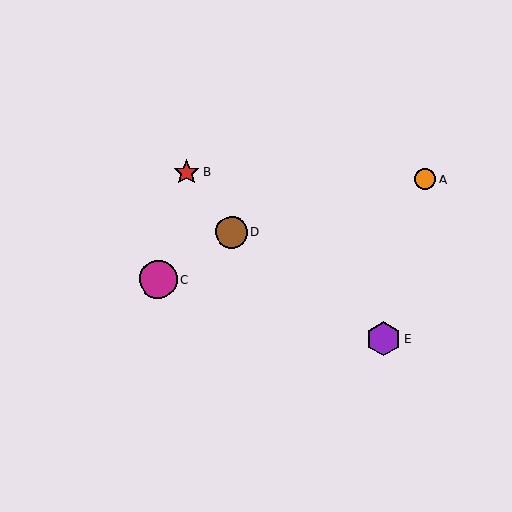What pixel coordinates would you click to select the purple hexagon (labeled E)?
Click at (383, 338) to select the purple hexagon E.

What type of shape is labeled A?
Shape A is an orange circle.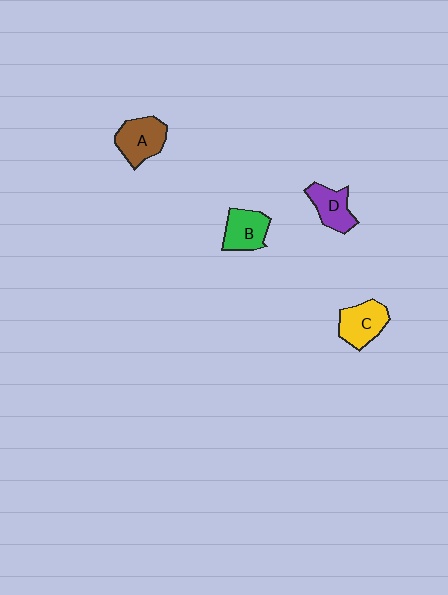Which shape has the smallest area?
Shape D (purple).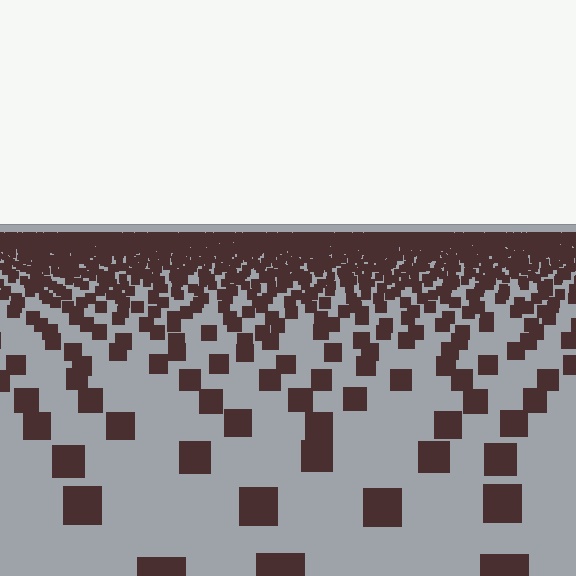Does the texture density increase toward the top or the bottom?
Density increases toward the top.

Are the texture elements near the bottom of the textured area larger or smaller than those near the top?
Larger. Near the bottom, elements are closer to the viewer and appear at a bigger on-screen size.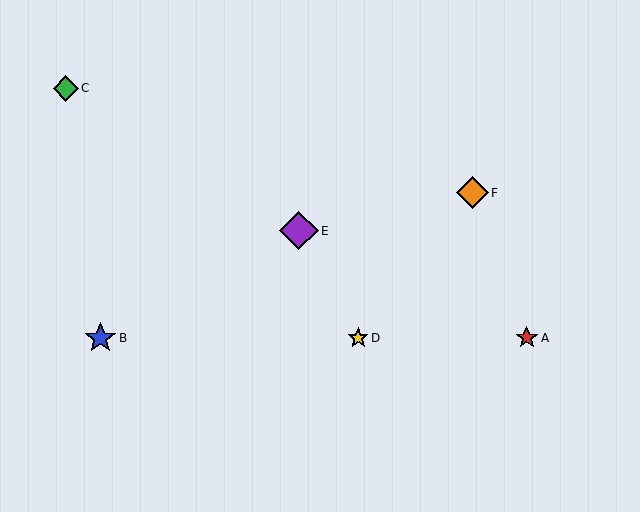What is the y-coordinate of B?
Object B is at y≈338.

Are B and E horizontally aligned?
No, B is at y≈338 and E is at y≈231.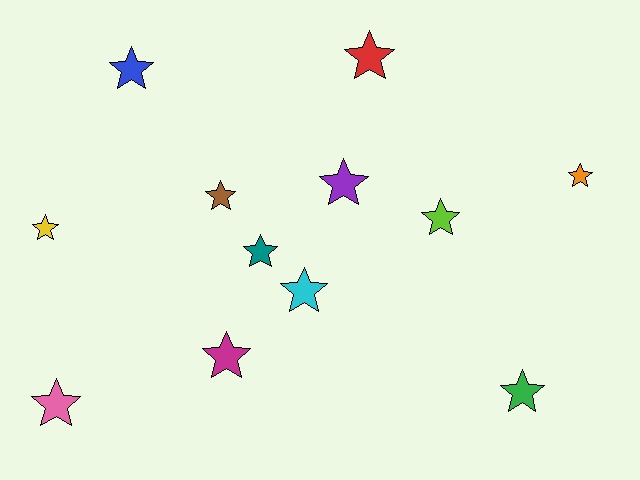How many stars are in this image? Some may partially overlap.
There are 12 stars.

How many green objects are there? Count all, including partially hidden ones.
There is 1 green object.